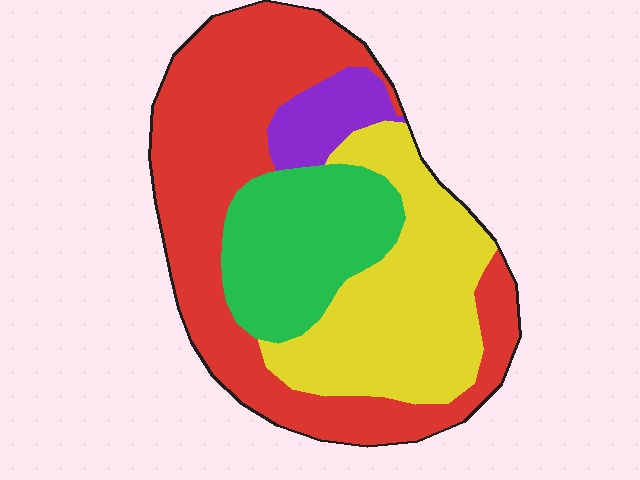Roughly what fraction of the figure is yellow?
Yellow covers 29% of the figure.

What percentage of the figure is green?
Green covers roughly 20% of the figure.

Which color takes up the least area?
Purple, at roughly 5%.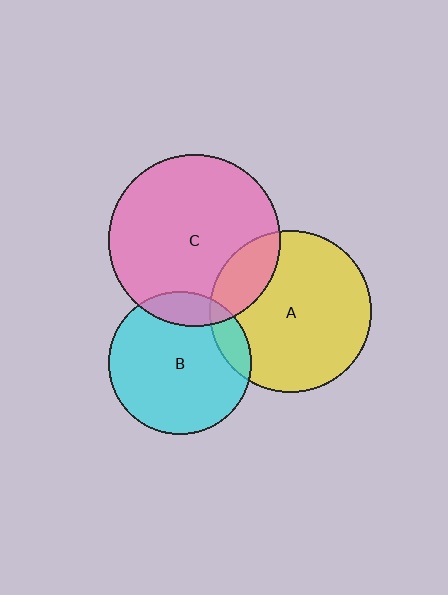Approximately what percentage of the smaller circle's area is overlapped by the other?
Approximately 20%.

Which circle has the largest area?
Circle C (pink).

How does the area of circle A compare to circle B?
Approximately 1.3 times.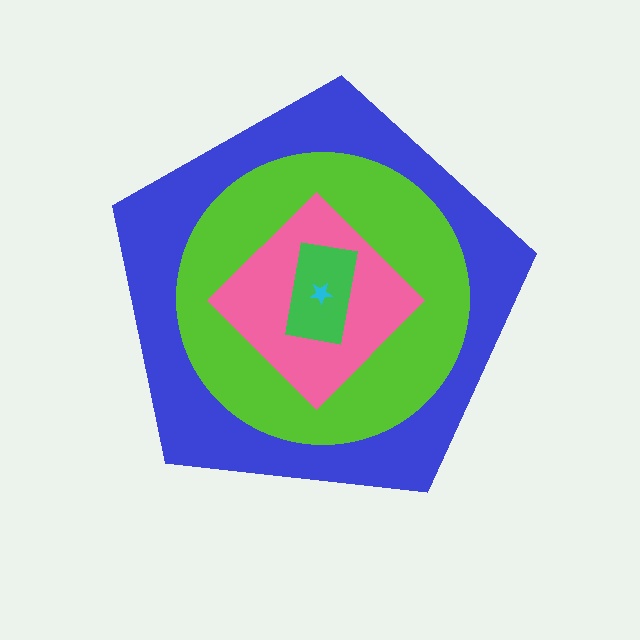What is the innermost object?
The cyan star.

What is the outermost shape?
The blue pentagon.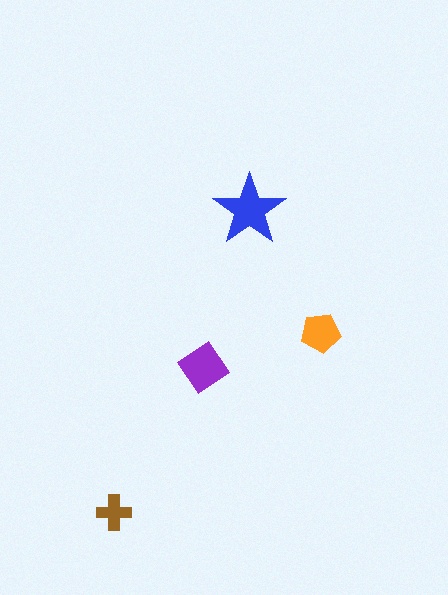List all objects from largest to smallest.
The blue star, the purple diamond, the orange pentagon, the brown cross.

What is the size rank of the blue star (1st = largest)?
1st.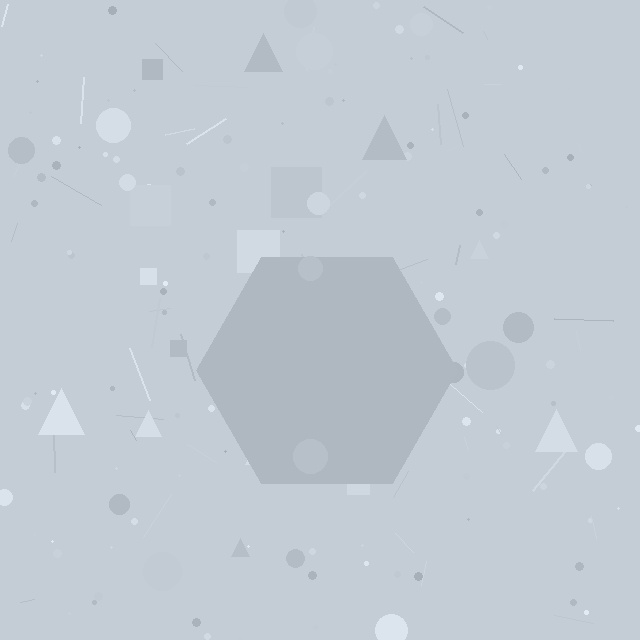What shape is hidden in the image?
A hexagon is hidden in the image.